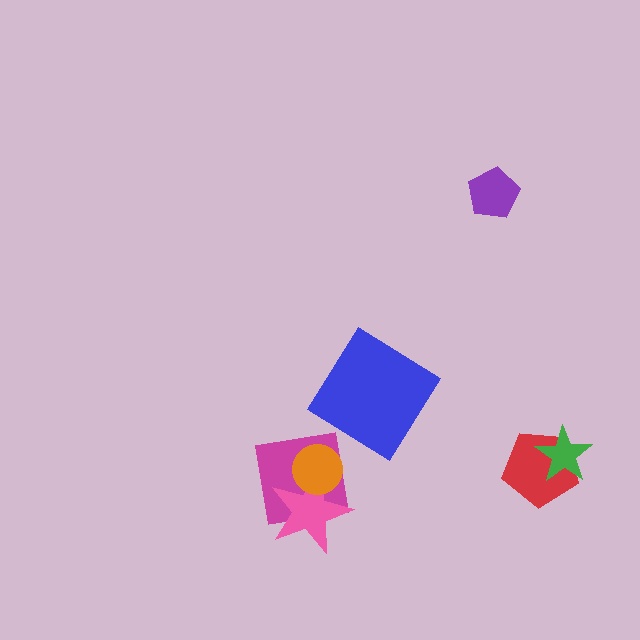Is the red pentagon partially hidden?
Yes, it is partially covered by another shape.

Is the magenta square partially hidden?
Yes, it is partially covered by another shape.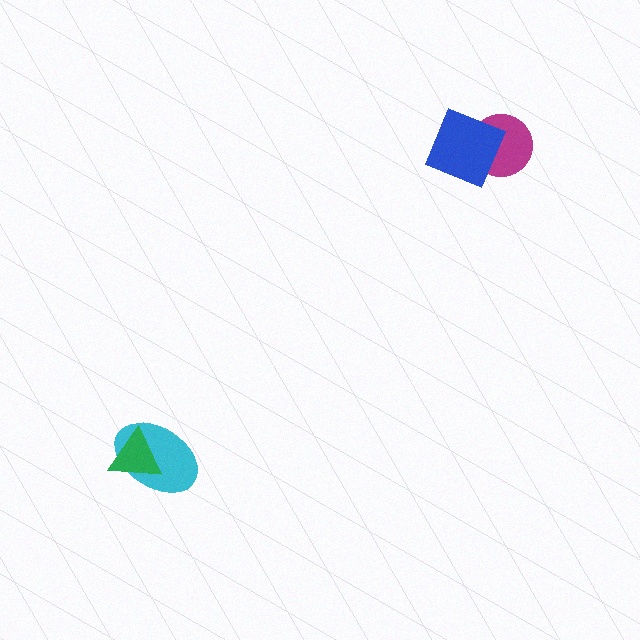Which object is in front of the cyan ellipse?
The green triangle is in front of the cyan ellipse.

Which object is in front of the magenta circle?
The blue square is in front of the magenta circle.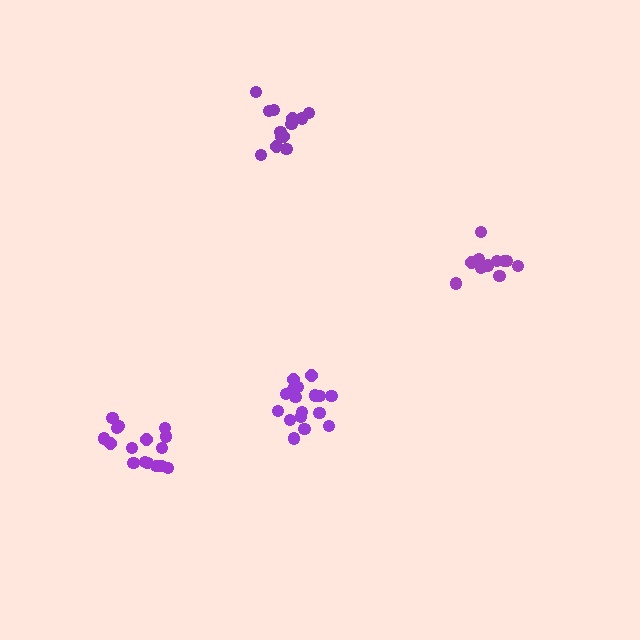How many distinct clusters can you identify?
There are 4 distinct clusters.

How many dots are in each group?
Group 1: 17 dots, Group 2: 11 dots, Group 3: 13 dots, Group 4: 16 dots (57 total).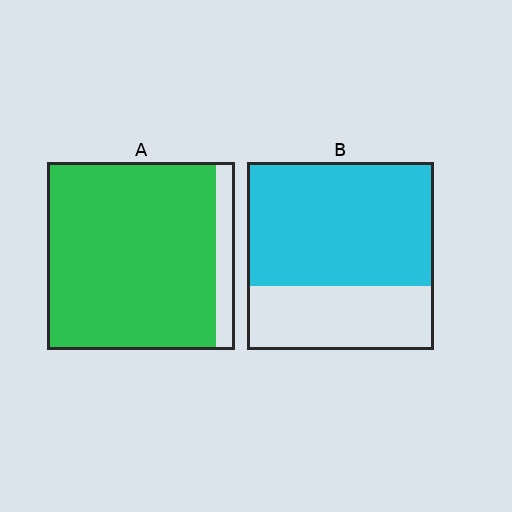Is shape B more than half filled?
Yes.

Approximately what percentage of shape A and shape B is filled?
A is approximately 90% and B is approximately 65%.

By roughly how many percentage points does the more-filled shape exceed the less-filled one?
By roughly 25 percentage points (A over B).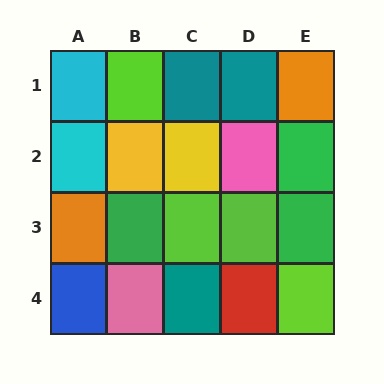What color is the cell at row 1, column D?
Teal.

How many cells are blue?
1 cell is blue.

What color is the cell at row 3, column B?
Green.